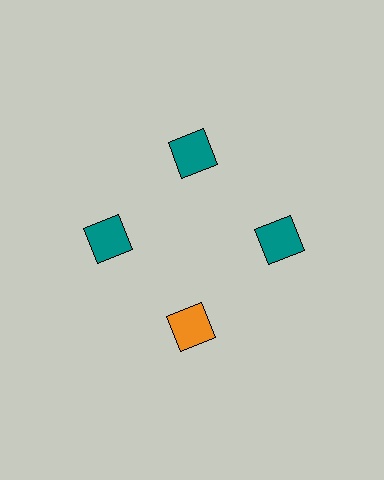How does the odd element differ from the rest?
It has a different color: orange instead of teal.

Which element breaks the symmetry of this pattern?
The orange square at roughly the 6 o'clock position breaks the symmetry. All other shapes are teal squares.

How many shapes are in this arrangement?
There are 4 shapes arranged in a ring pattern.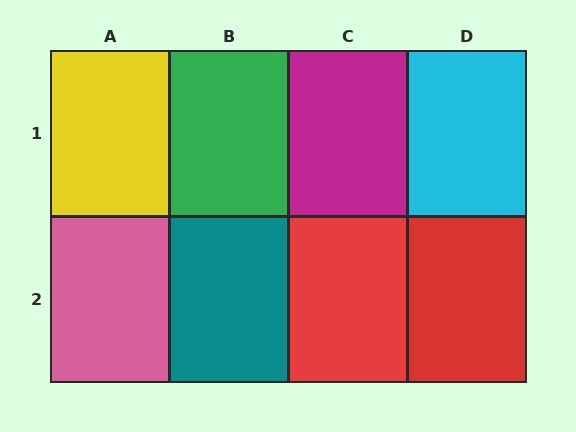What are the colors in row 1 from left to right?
Yellow, green, magenta, cyan.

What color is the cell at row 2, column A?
Pink.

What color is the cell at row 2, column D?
Red.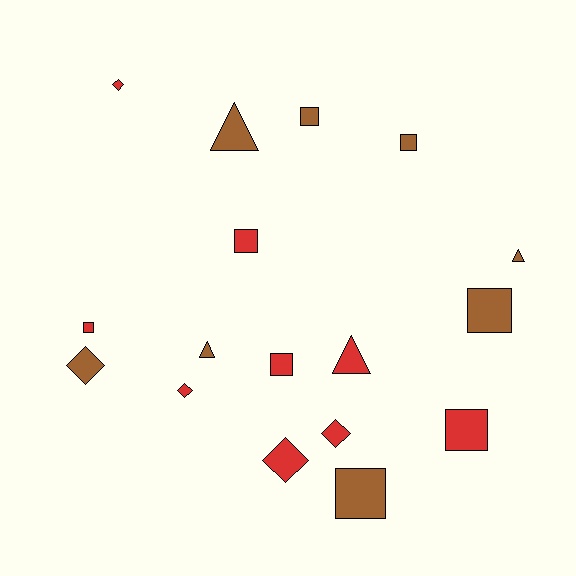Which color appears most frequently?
Red, with 9 objects.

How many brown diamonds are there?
There is 1 brown diamond.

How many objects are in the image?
There are 17 objects.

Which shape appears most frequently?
Square, with 8 objects.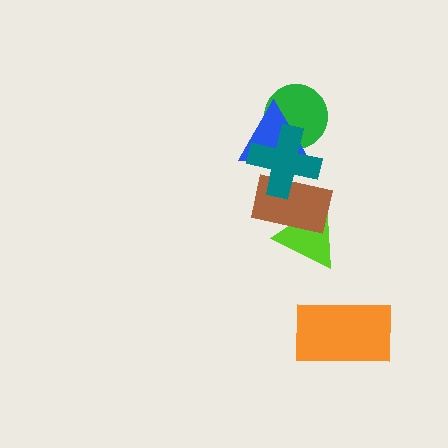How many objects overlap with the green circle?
2 objects overlap with the green circle.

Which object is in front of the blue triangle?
The teal cross is in front of the blue triangle.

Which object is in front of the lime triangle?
The brown rectangle is in front of the lime triangle.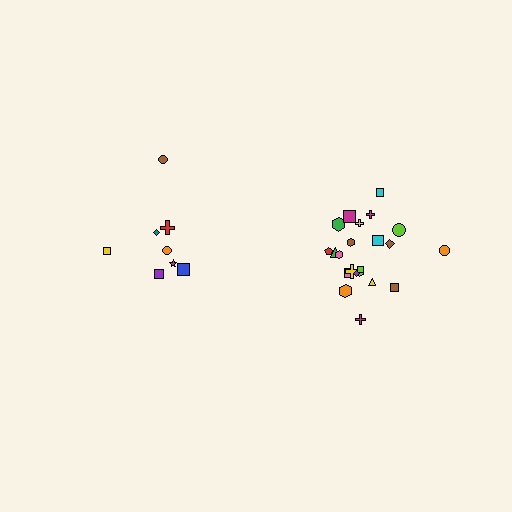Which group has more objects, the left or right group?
The right group.